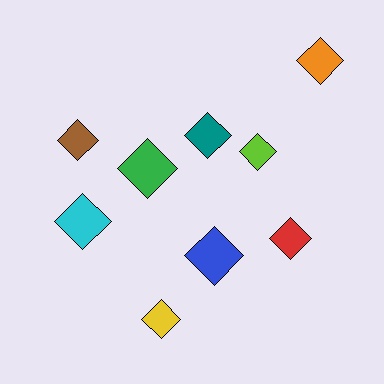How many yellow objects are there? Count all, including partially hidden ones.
There is 1 yellow object.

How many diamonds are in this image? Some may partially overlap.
There are 9 diamonds.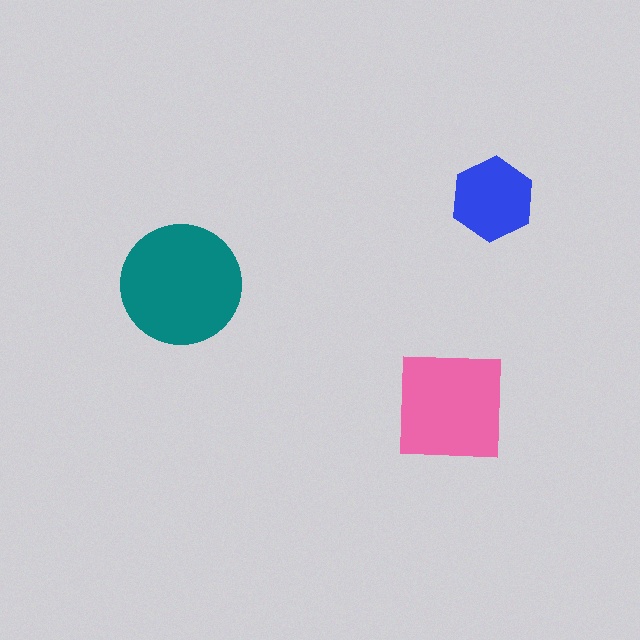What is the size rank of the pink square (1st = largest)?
2nd.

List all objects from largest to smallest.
The teal circle, the pink square, the blue hexagon.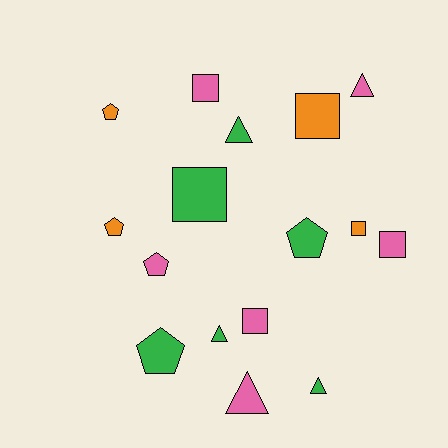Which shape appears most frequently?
Square, with 6 objects.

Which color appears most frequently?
Pink, with 6 objects.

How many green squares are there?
There is 1 green square.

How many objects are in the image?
There are 16 objects.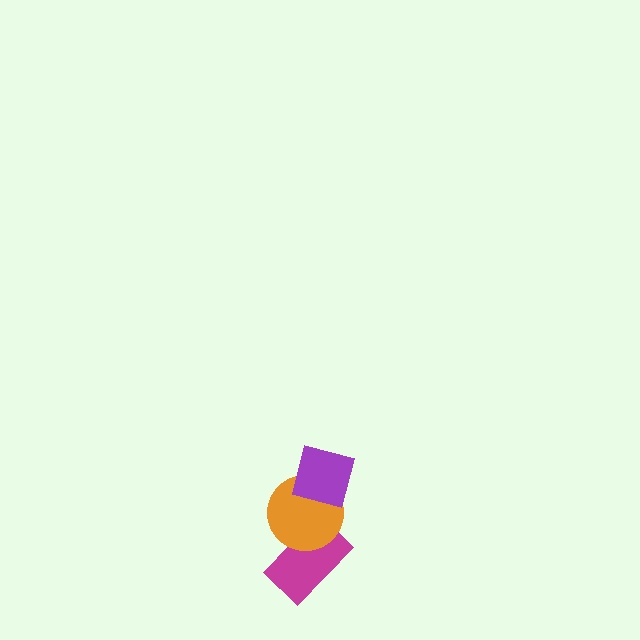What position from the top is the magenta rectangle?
The magenta rectangle is 3rd from the top.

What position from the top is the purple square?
The purple square is 1st from the top.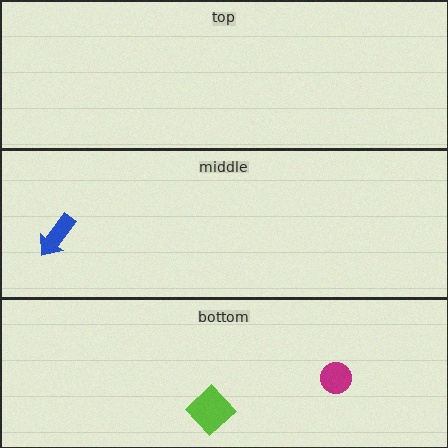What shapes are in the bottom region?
The magenta circle, the lime diamond.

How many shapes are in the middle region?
1.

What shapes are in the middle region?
The blue arrow.